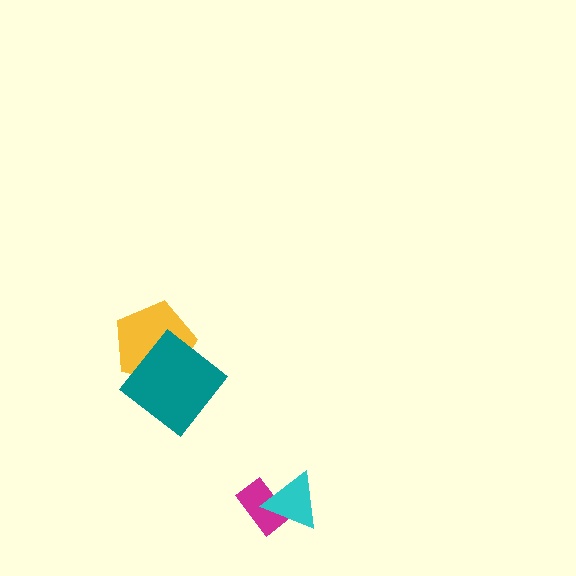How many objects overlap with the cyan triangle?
1 object overlaps with the cyan triangle.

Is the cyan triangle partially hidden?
No, no other shape covers it.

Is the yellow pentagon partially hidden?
Yes, it is partially covered by another shape.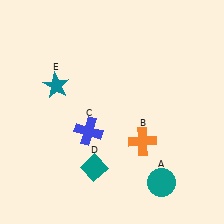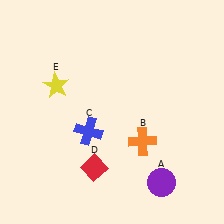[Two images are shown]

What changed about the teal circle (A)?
In Image 1, A is teal. In Image 2, it changed to purple.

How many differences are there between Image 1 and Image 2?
There are 3 differences between the two images.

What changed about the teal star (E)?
In Image 1, E is teal. In Image 2, it changed to yellow.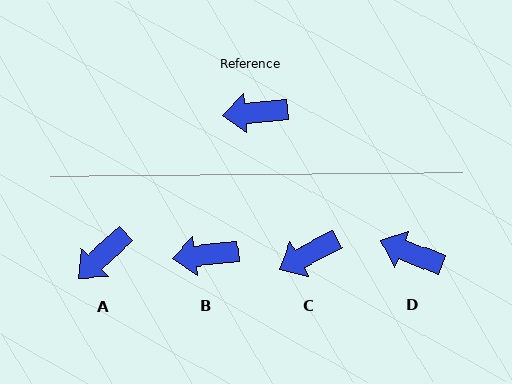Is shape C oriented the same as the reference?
No, it is off by about 22 degrees.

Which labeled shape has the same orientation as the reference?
B.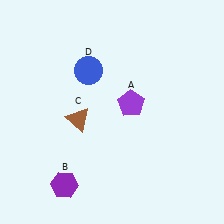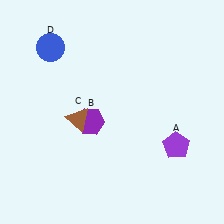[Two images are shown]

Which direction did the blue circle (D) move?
The blue circle (D) moved left.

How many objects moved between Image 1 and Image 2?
3 objects moved between the two images.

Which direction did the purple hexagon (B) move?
The purple hexagon (B) moved up.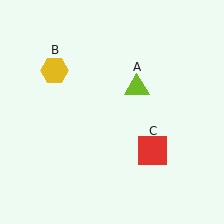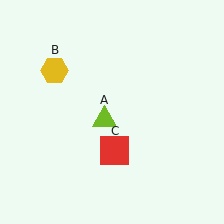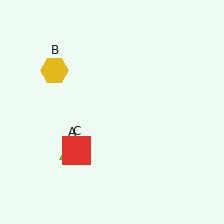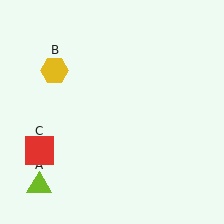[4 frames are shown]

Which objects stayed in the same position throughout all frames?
Yellow hexagon (object B) remained stationary.